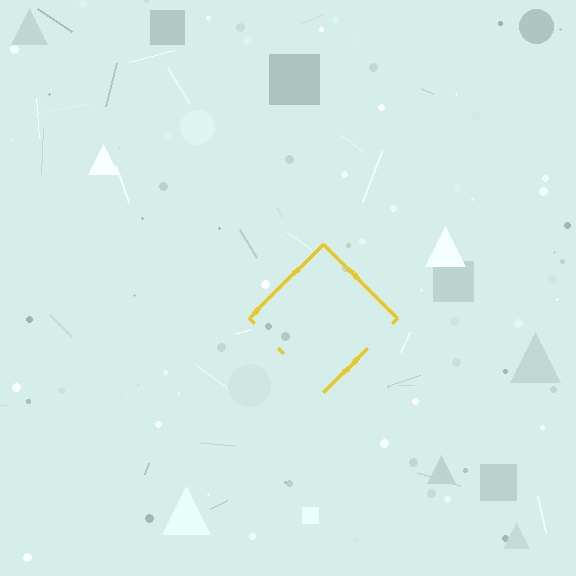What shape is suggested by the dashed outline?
The dashed outline suggests a diamond.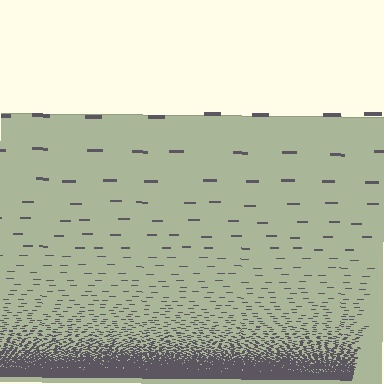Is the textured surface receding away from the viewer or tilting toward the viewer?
The surface appears to tilt toward the viewer. Texture elements get larger and sparser toward the top.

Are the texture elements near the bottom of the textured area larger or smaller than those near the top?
Smaller. The gradient is inverted — elements near the bottom are smaller and denser.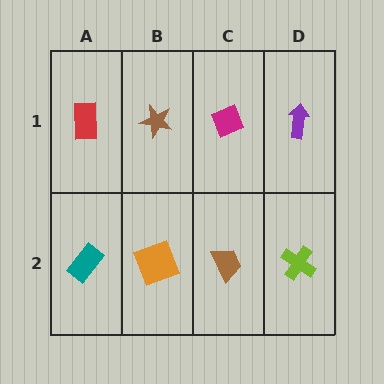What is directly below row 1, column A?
A teal rectangle.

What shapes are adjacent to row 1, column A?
A teal rectangle (row 2, column A), a brown star (row 1, column B).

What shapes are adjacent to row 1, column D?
A lime cross (row 2, column D), a magenta diamond (row 1, column C).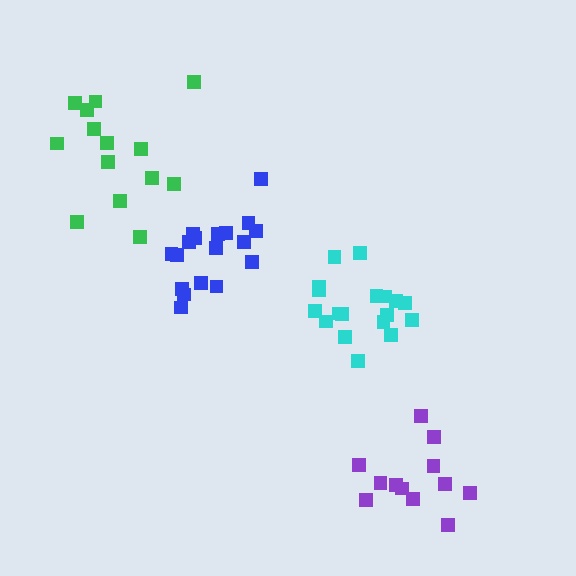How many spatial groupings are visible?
There are 4 spatial groupings.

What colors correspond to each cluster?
The clusters are colored: purple, blue, cyan, green.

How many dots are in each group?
Group 1: 12 dots, Group 2: 18 dots, Group 3: 18 dots, Group 4: 14 dots (62 total).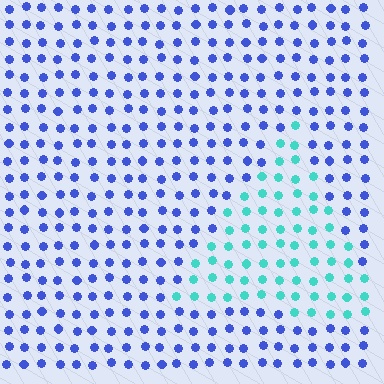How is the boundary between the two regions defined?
The boundary is defined purely by a slight shift in hue (about 60 degrees). Spacing, size, and orientation are identical on both sides.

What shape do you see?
I see a triangle.